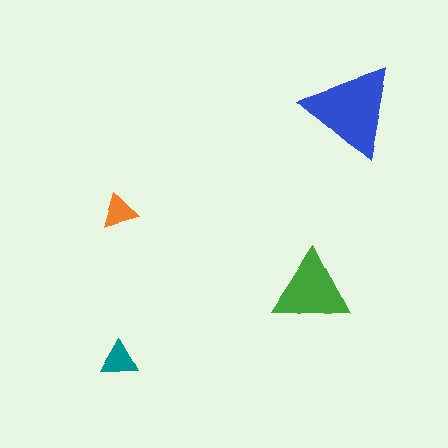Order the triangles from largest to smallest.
the blue one, the green one, the teal one, the orange one.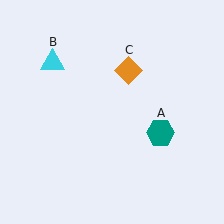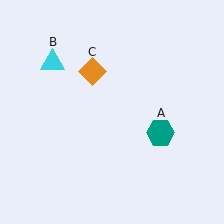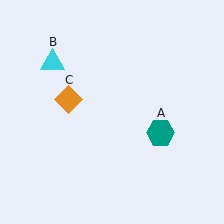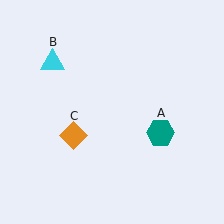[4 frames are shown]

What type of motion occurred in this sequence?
The orange diamond (object C) rotated counterclockwise around the center of the scene.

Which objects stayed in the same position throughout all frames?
Teal hexagon (object A) and cyan triangle (object B) remained stationary.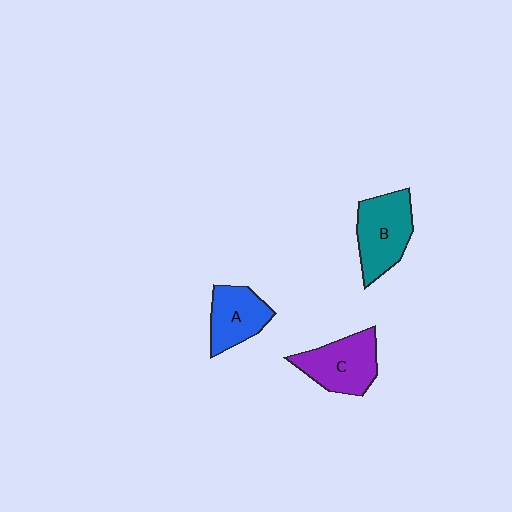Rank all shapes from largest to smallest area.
From largest to smallest: B (teal), C (purple), A (blue).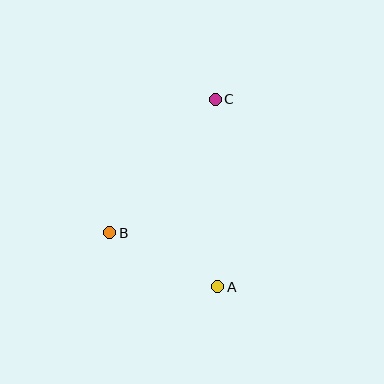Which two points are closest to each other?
Points A and B are closest to each other.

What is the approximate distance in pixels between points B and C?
The distance between B and C is approximately 170 pixels.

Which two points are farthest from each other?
Points A and C are farthest from each other.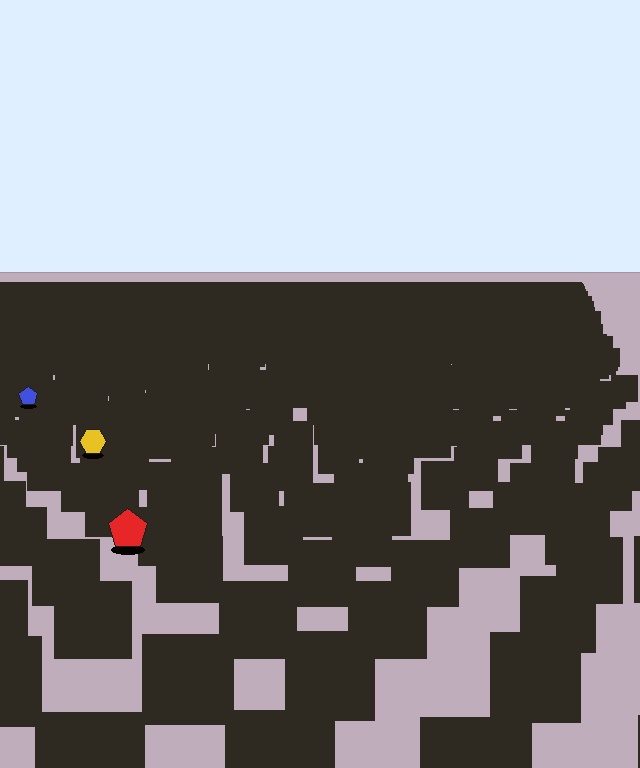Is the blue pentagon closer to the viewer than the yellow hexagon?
No. The yellow hexagon is closer — you can tell from the texture gradient: the ground texture is coarser near it.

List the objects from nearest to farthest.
From nearest to farthest: the red pentagon, the yellow hexagon, the blue pentagon.